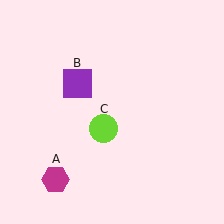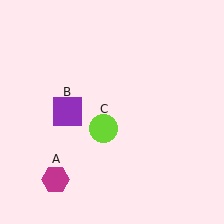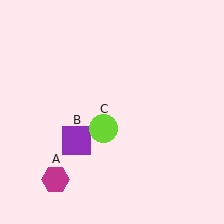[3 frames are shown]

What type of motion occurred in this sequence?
The purple square (object B) rotated counterclockwise around the center of the scene.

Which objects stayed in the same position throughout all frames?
Magenta hexagon (object A) and lime circle (object C) remained stationary.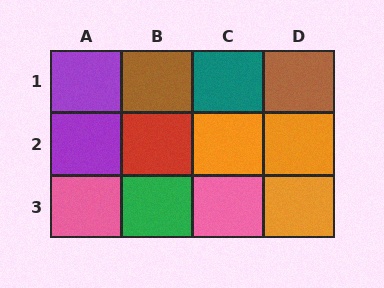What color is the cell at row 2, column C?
Orange.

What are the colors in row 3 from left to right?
Pink, green, pink, orange.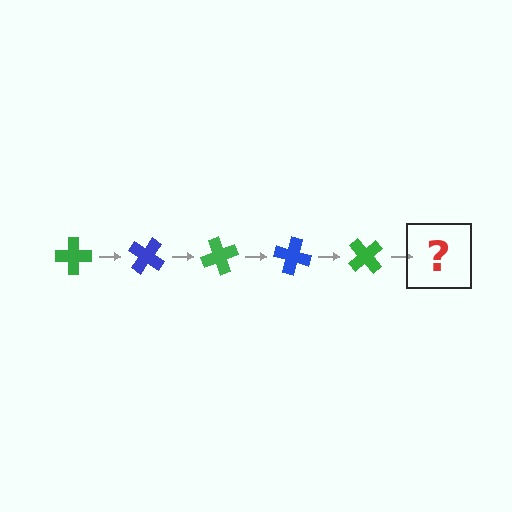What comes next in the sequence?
The next element should be a blue cross, rotated 175 degrees from the start.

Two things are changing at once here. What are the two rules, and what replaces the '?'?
The two rules are that it rotates 35 degrees each step and the color cycles through green and blue. The '?' should be a blue cross, rotated 175 degrees from the start.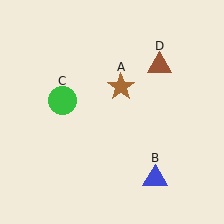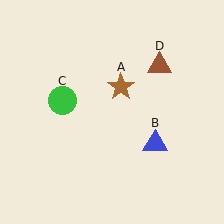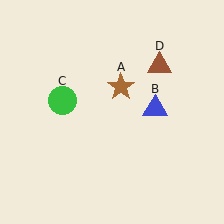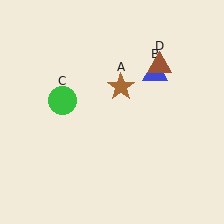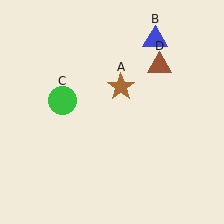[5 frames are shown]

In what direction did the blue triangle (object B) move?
The blue triangle (object B) moved up.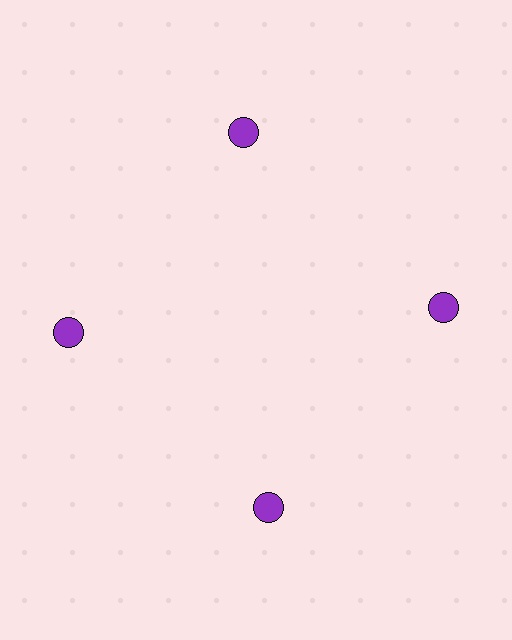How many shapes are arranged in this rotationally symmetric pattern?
There are 4 shapes, arranged in 4 groups of 1.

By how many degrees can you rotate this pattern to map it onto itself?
The pattern maps onto itself every 90 degrees of rotation.